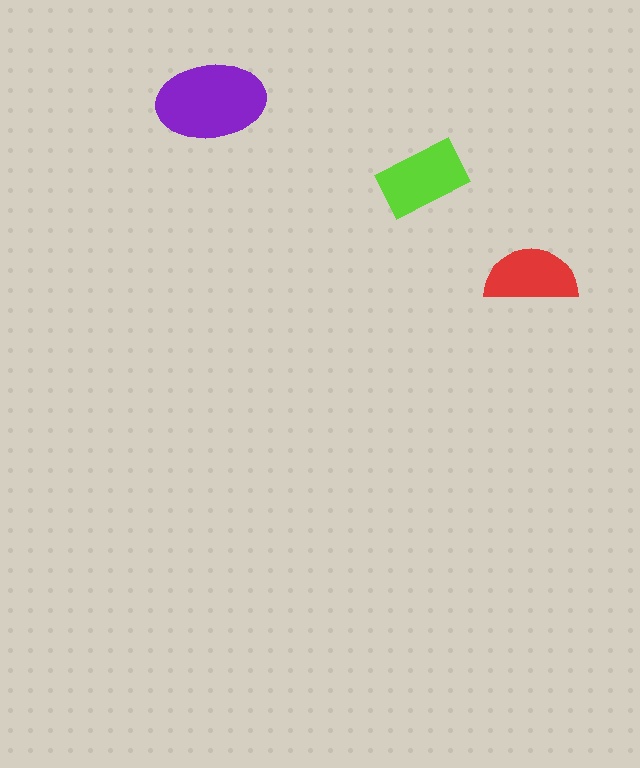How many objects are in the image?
There are 3 objects in the image.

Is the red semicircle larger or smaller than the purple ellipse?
Smaller.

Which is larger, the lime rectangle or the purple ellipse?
The purple ellipse.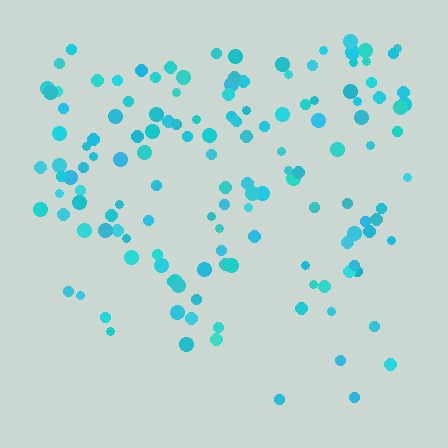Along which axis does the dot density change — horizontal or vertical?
Vertical.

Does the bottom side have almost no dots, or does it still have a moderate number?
Still a moderate number, just noticeably fewer than the top.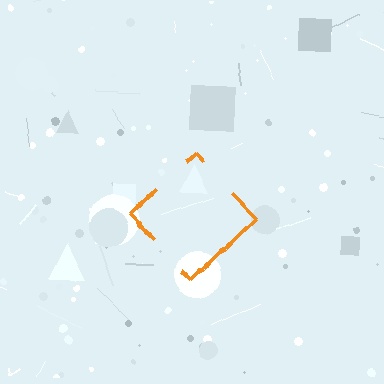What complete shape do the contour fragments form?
The contour fragments form a diamond.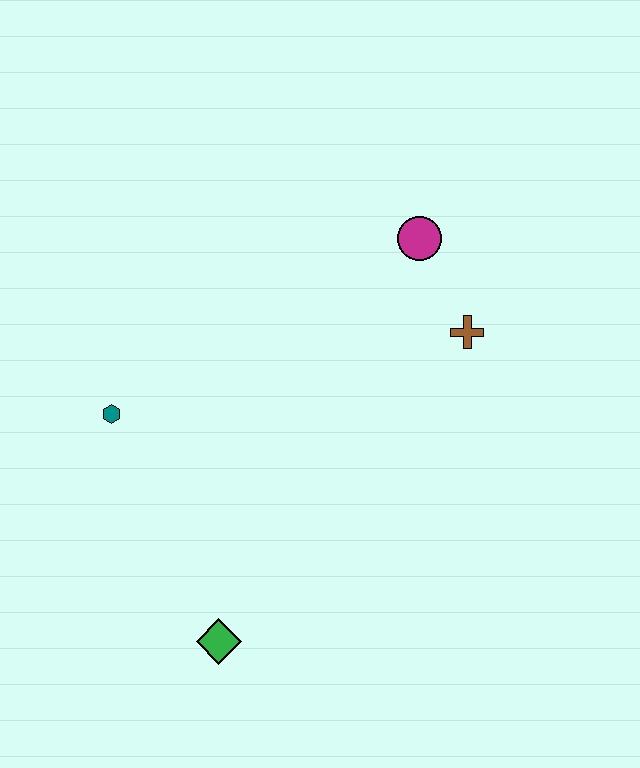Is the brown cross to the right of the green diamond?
Yes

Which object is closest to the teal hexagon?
The green diamond is closest to the teal hexagon.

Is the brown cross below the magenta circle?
Yes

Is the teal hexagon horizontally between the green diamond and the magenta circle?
No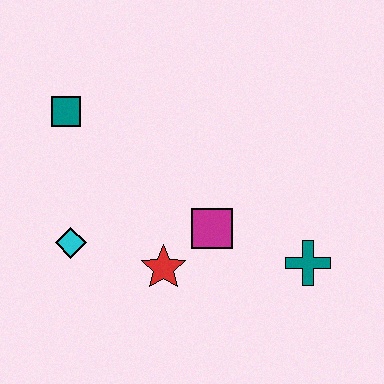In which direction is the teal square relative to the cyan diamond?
The teal square is above the cyan diamond.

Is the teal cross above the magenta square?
No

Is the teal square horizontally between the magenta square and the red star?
No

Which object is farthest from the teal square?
The teal cross is farthest from the teal square.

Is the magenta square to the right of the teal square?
Yes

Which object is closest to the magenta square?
The red star is closest to the magenta square.